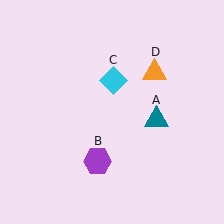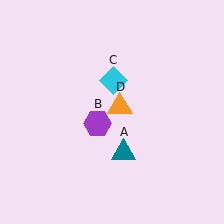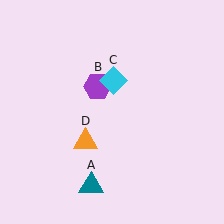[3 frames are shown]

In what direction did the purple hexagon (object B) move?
The purple hexagon (object B) moved up.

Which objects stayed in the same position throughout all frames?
Cyan diamond (object C) remained stationary.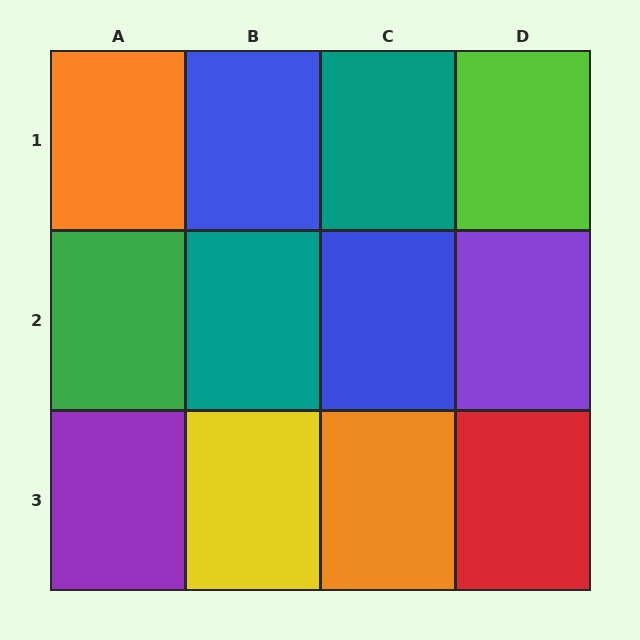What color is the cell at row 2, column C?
Blue.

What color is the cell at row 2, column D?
Purple.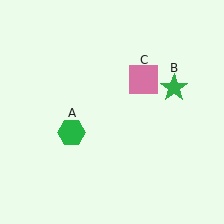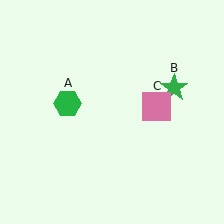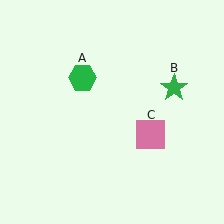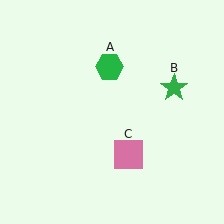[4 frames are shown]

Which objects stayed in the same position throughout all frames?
Green star (object B) remained stationary.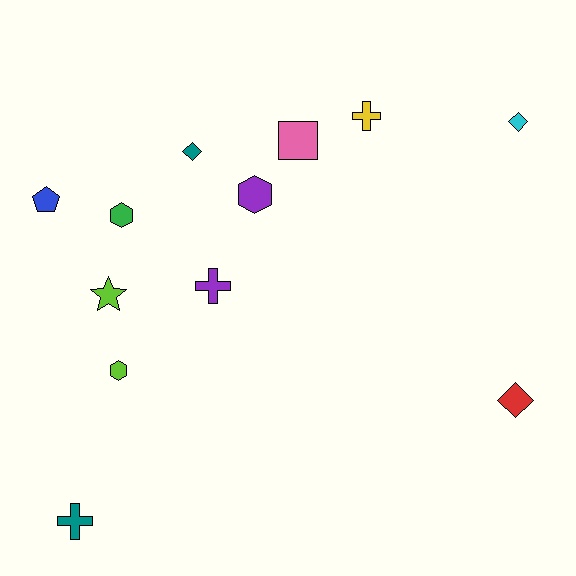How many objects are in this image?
There are 12 objects.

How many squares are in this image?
There is 1 square.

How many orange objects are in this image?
There are no orange objects.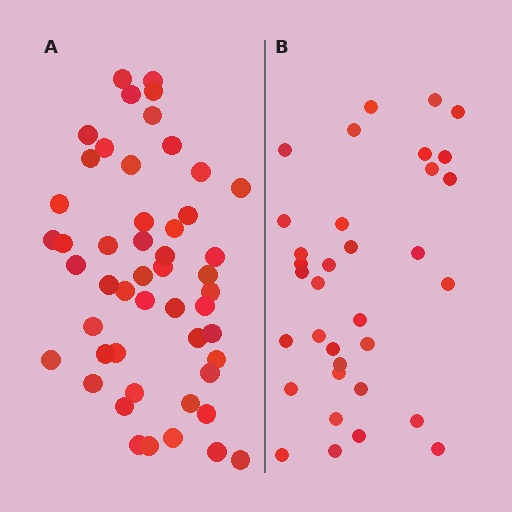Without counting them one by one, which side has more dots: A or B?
Region A (the left region) has more dots.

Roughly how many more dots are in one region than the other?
Region A has approximately 15 more dots than region B.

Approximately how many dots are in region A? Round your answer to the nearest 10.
About 50 dots.